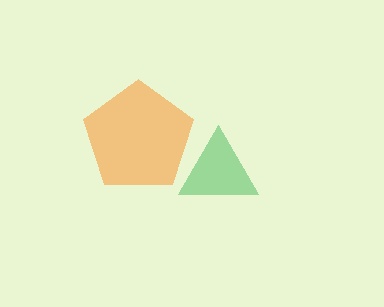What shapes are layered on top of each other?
The layered shapes are: an orange pentagon, a green triangle.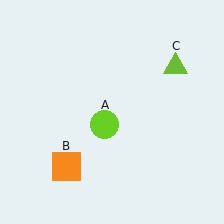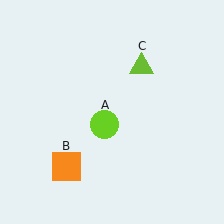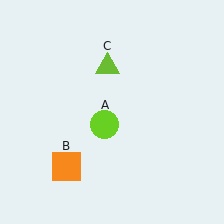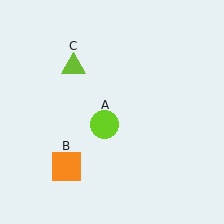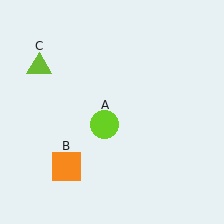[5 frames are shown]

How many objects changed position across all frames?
1 object changed position: lime triangle (object C).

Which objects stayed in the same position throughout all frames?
Lime circle (object A) and orange square (object B) remained stationary.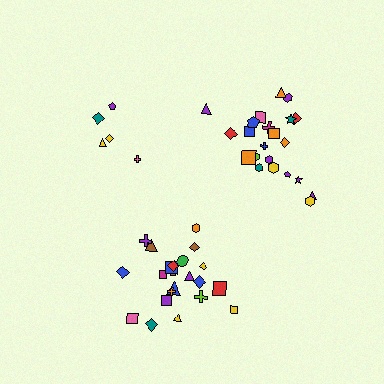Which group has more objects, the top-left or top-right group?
The top-right group.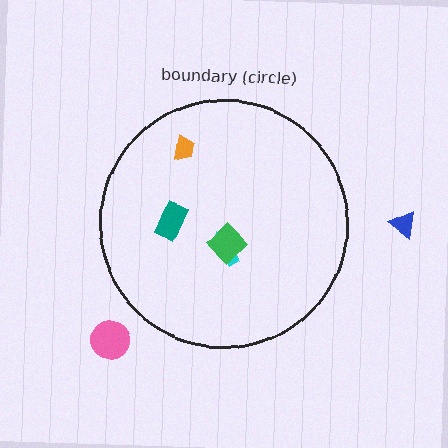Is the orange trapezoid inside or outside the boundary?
Inside.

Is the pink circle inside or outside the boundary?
Outside.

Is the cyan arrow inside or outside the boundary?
Inside.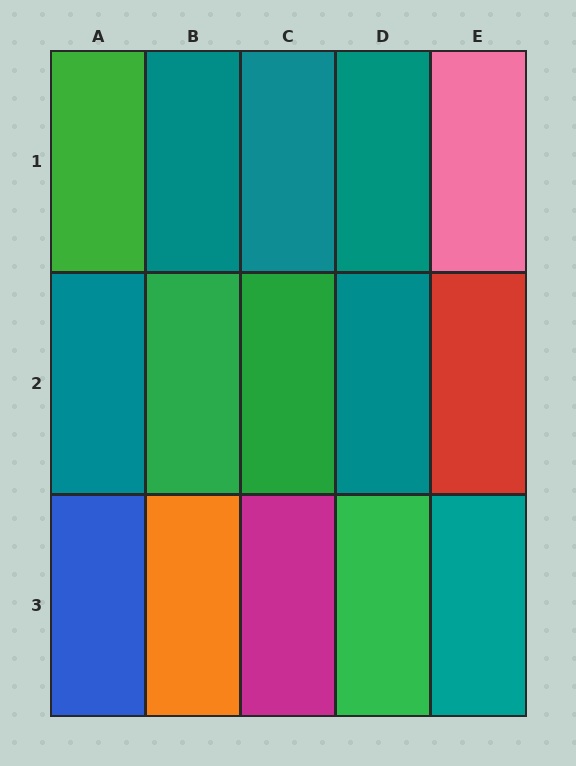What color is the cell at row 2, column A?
Teal.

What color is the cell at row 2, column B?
Green.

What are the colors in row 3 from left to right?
Blue, orange, magenta, green, teal.